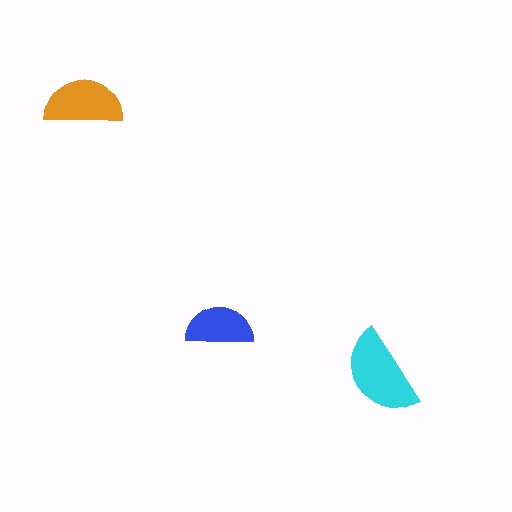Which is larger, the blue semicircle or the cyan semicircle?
The cyan one.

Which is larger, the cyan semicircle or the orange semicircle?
The cyan one.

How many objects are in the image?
There are 3 objects in the image.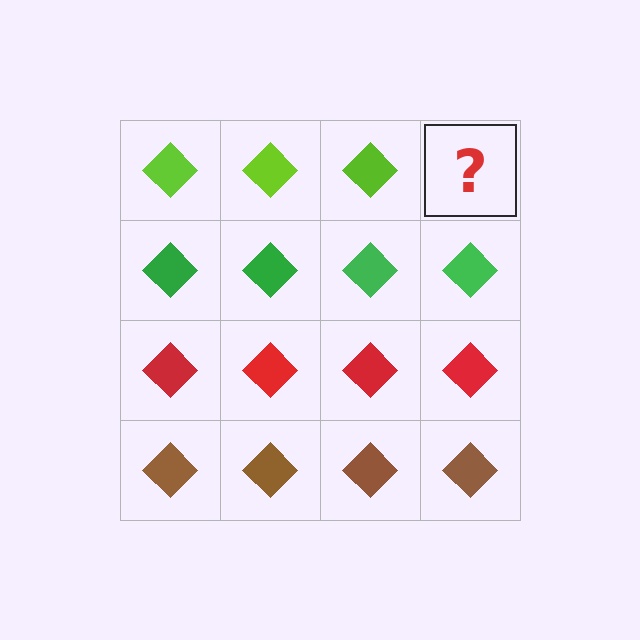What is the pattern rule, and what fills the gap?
The rule is that each row has a consistent color. The gap should be filled with a lime diamond.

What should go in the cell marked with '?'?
The missing cell should contain a lime diamond.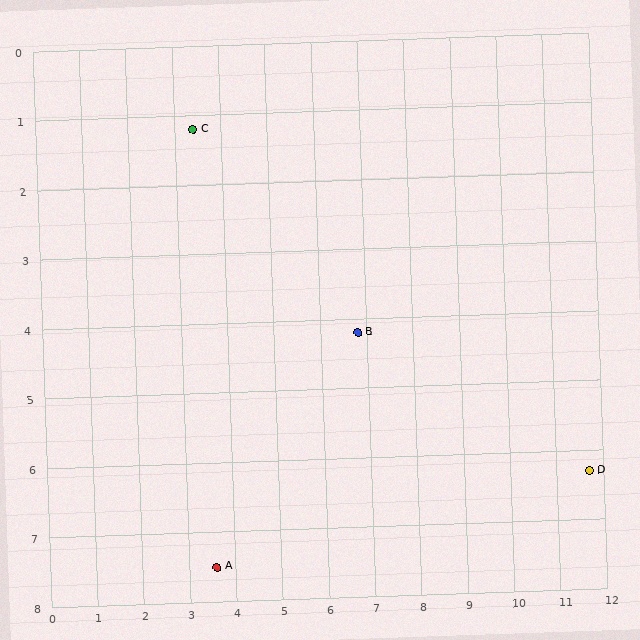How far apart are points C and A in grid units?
Points C and A are about 6.3 grid units apart.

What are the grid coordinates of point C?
Point C is at approximately (3.4, 1.2).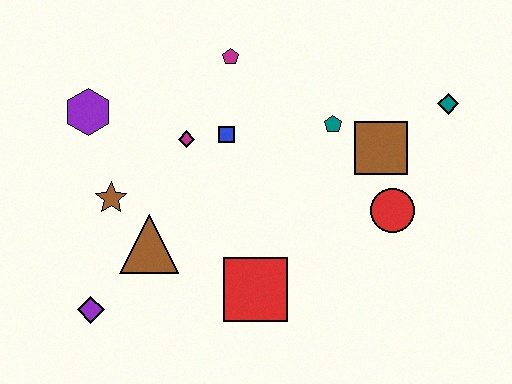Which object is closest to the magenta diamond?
The blue square is closest to the magenta diamond.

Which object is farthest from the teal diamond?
The purple diamond is farthest from the teal diamond.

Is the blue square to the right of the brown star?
Yes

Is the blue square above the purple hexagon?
No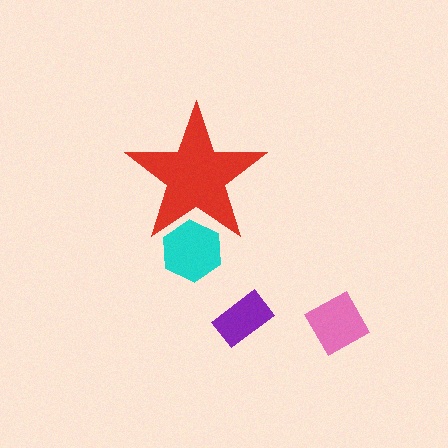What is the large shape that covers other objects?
A red star.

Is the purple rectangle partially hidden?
No, the purple rectangle is fully visible.